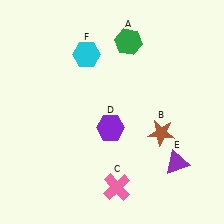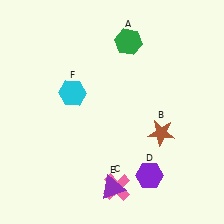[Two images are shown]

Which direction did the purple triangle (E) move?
The purple triangle (E) moved left.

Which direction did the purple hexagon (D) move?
The purple hexagon (D) moved down.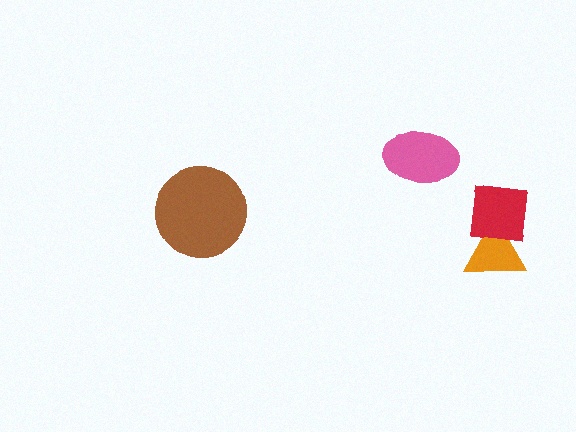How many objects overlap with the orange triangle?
1 object overlaps with the orange triangle.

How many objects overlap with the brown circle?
0 objects overlap with the brown circle.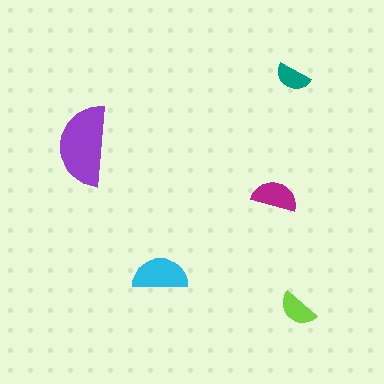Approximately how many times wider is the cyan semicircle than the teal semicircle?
About 1.5 times wider.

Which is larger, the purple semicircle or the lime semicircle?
The purple one.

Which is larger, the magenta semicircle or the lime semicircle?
The magenta one.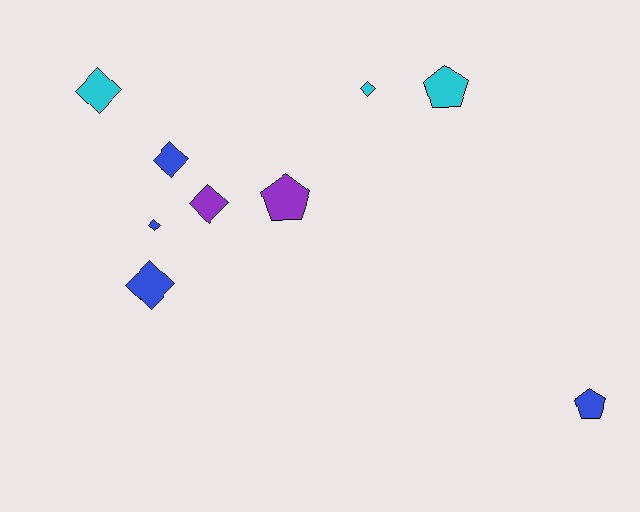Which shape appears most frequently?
Diamond, with 6 objects.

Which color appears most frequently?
Blue, with 4 objects.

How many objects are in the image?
There are 9 objects.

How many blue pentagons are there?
There is 1 blue pentagon.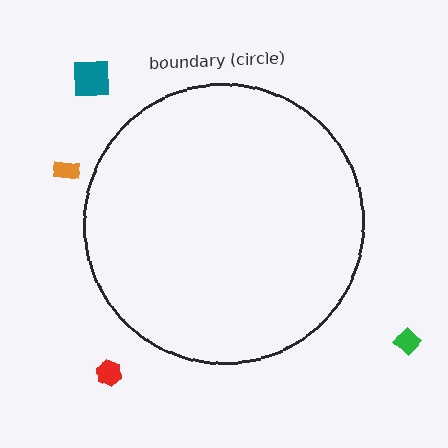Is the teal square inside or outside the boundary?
Outside.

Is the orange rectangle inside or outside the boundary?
Outside.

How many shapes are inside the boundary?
0 inside, 4 outside.